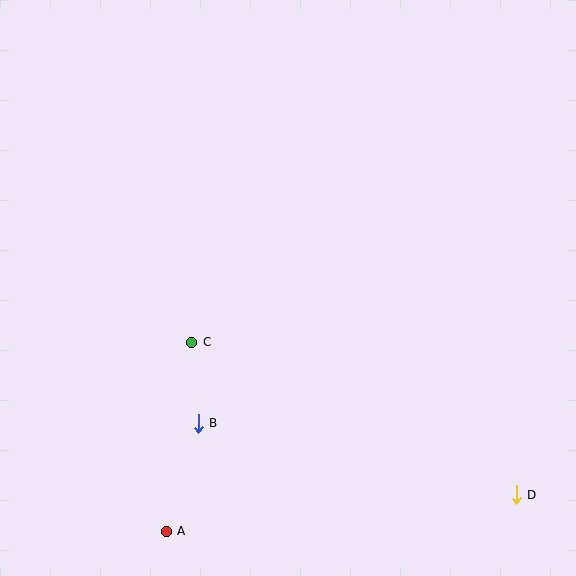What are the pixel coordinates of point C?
Point C is at (192, 342).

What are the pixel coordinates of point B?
Point B is at (198, 423).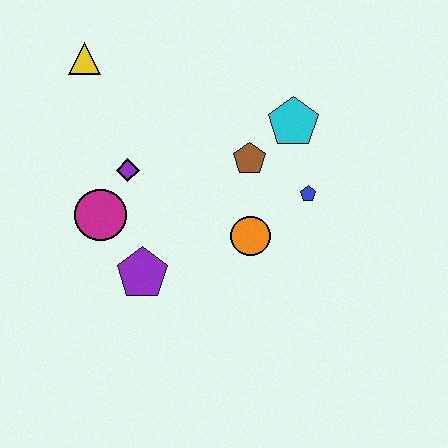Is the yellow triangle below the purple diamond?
No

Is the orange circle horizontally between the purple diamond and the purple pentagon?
No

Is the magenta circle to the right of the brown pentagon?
No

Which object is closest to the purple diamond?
The magenta circle is closest to the purple diamond.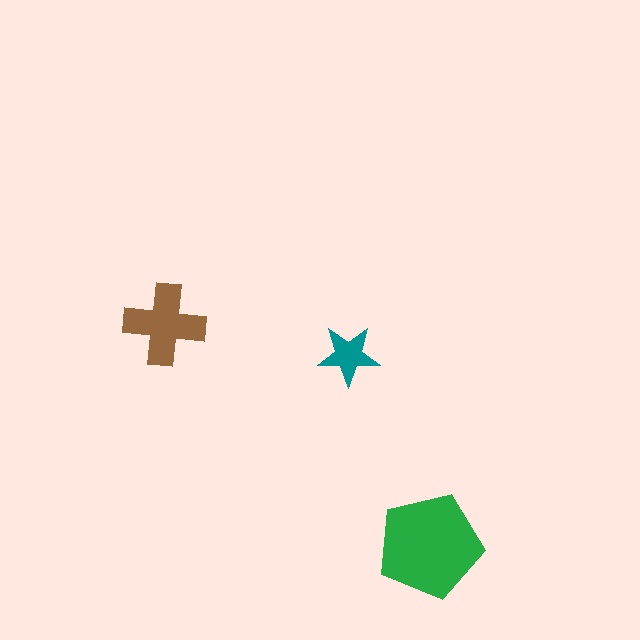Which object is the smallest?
The teal star.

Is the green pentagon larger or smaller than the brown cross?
Larger.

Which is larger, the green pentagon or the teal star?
The green pentagon.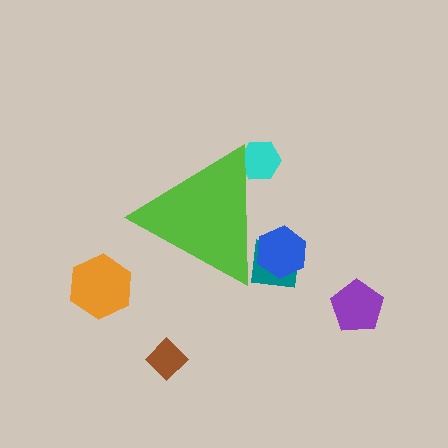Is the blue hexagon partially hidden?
Yes, the blue hexagon is partially hidden behind the lime triangle.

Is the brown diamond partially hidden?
No, the brown diamond is fully visible.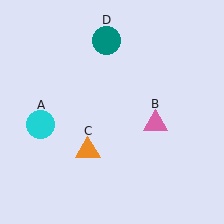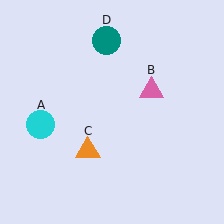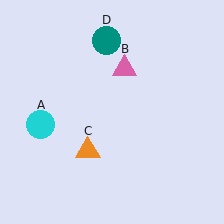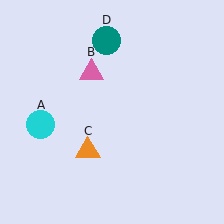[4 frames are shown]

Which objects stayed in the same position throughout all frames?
Cyan circle (object A) and orange triangle (object C) and teal circle (object D) remained stationary.